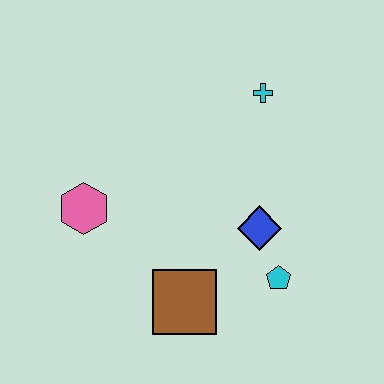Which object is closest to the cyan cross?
The blue diamond is closest to the cyan cross.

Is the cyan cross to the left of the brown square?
No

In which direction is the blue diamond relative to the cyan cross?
The blue diamond is below the cyan cross.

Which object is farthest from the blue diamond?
The pink hexagon is farthest from the blue diamond.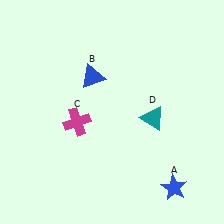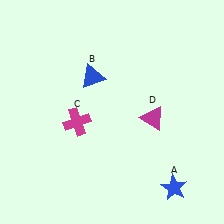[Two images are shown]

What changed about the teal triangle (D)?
In Image 1, D is teal. In Image 2, it changed to magenta.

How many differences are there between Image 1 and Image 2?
There is 1 difference between the two images.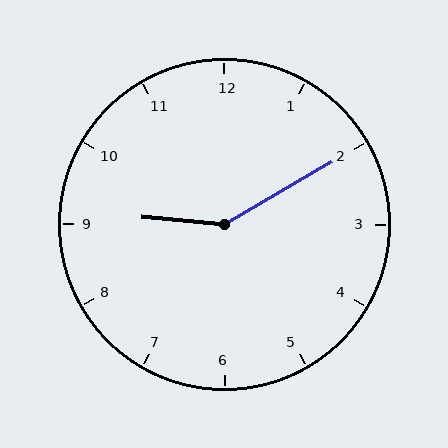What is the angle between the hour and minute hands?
Approximately 145 degrees.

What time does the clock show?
9:10.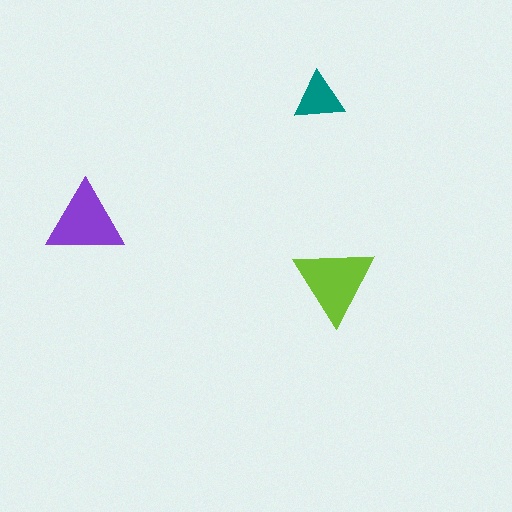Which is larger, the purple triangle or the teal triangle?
The purple one.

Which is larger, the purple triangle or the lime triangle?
The lime one.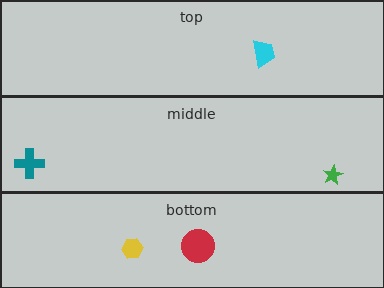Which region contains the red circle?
The bottom region.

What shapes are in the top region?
The cyan trapezoid.